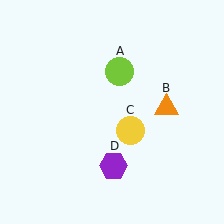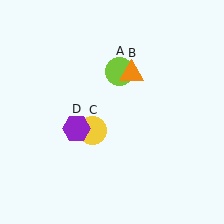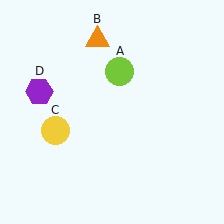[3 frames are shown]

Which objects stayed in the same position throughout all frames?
Lime circle (object A) remained stationary.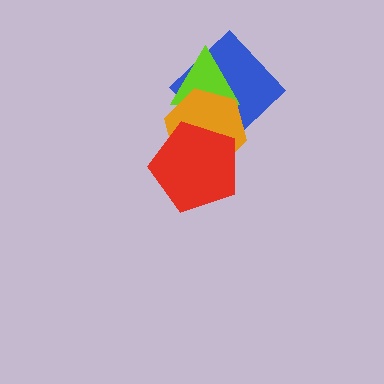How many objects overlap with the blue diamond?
2 objects overlap with the blue diamond.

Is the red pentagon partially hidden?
No, no other shape covers it.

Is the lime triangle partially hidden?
Yes, it is partially covered by another shape.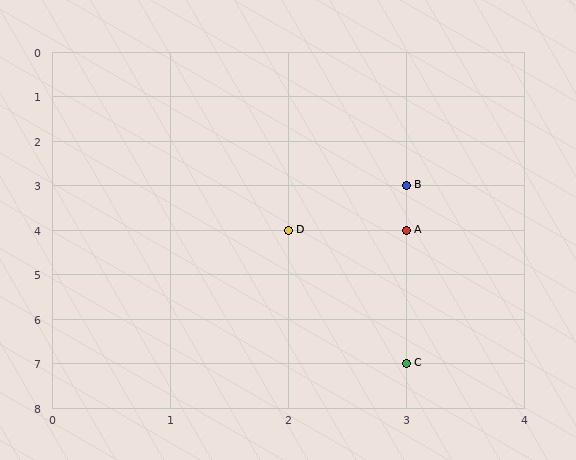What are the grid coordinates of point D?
Point D is at grid coordinates (2, 4).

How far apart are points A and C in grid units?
Points A and C are 3 rows apart.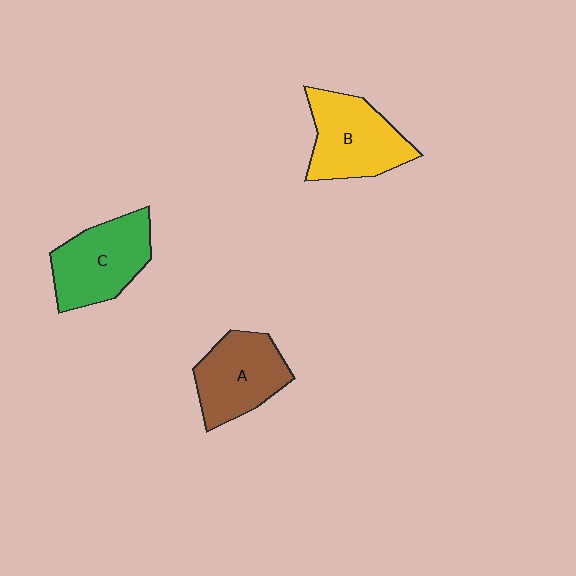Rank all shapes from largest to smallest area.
From largest to smallest: B (yellow), C (green), A (brown).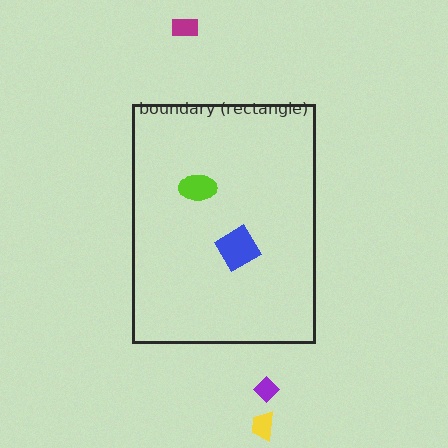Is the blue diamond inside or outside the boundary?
Inside.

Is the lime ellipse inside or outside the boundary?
Inside.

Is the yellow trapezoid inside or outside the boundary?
Outside.